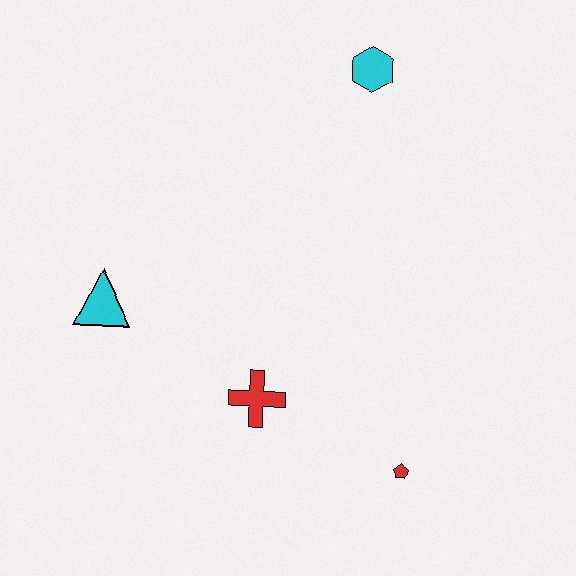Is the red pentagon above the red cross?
No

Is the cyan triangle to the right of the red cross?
No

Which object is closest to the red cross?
The red pentagon is closest to the red cross.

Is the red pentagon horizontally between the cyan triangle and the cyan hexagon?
No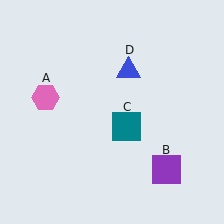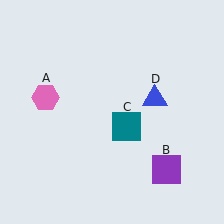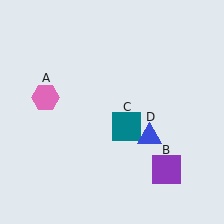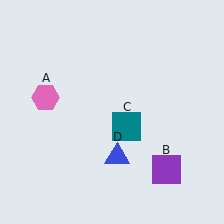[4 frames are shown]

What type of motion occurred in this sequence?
The blue triangle (object D) rotated clockwise around the center of the scene.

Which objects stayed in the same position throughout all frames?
Pink hexagon (object A) and purple square (object B) and teal square (object C) remained stationary.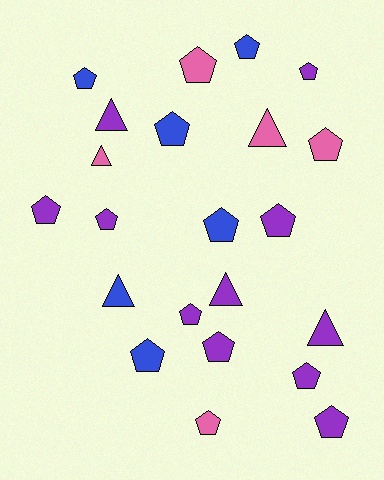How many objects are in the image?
There are 22 objects.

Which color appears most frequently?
Purple, with 11 objects.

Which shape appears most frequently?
Pentagon, with 16 objects.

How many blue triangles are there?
There is 1 blue triangle.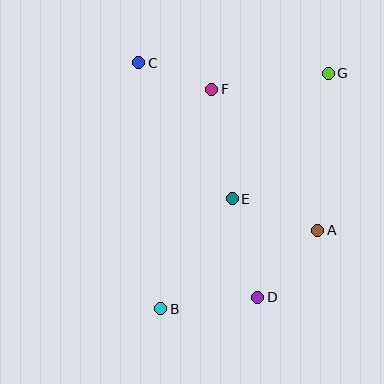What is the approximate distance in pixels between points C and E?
The distance between C and E is approximately 165 pixels.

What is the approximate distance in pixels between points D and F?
The distance between D and F is approximately 213 pixels.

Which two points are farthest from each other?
Points B and G are farthest from each other.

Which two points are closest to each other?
Points C and F are closest to each other.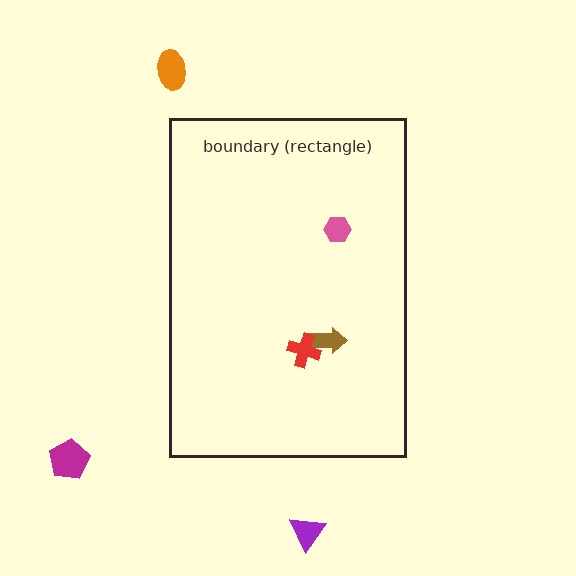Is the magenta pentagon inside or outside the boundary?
Outside.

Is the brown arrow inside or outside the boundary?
Inside.